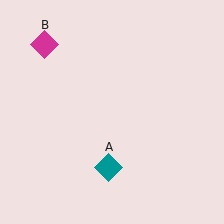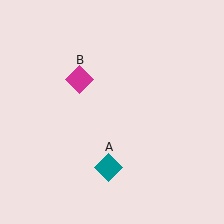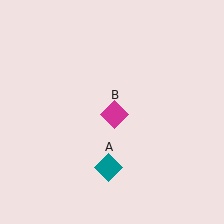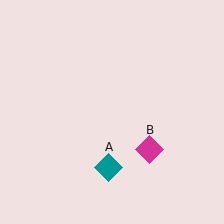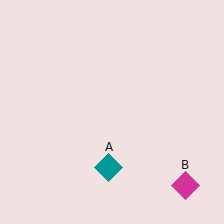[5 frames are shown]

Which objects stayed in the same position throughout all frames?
Teal diamond (object A) remained stationary.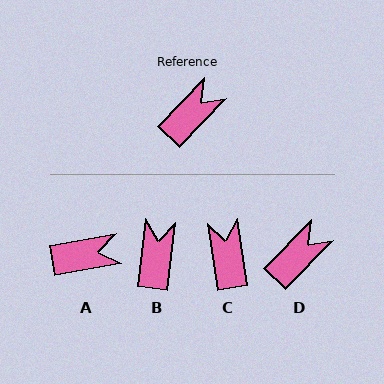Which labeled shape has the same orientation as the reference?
D.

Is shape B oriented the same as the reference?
No, it is off by about 38 degrees.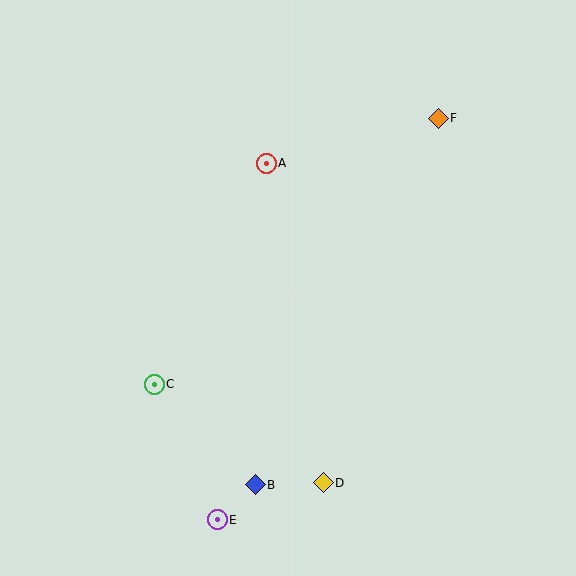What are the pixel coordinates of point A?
Point A is at (266, 163).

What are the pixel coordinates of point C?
Point C is at (154, 384).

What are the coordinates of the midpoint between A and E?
The midpoint between A and E is at (242, 342).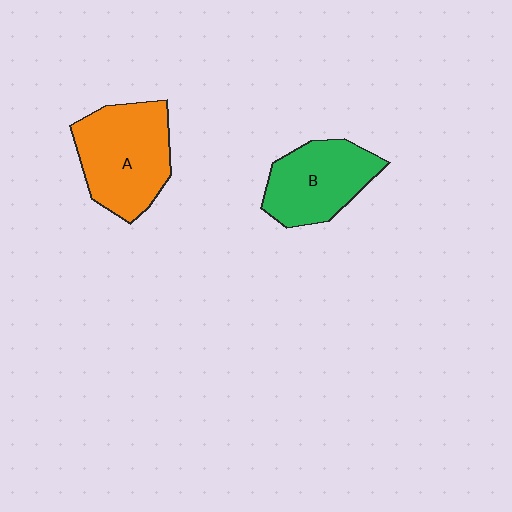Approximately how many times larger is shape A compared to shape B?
Approximately 1.2 times.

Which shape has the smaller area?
Shape B (green).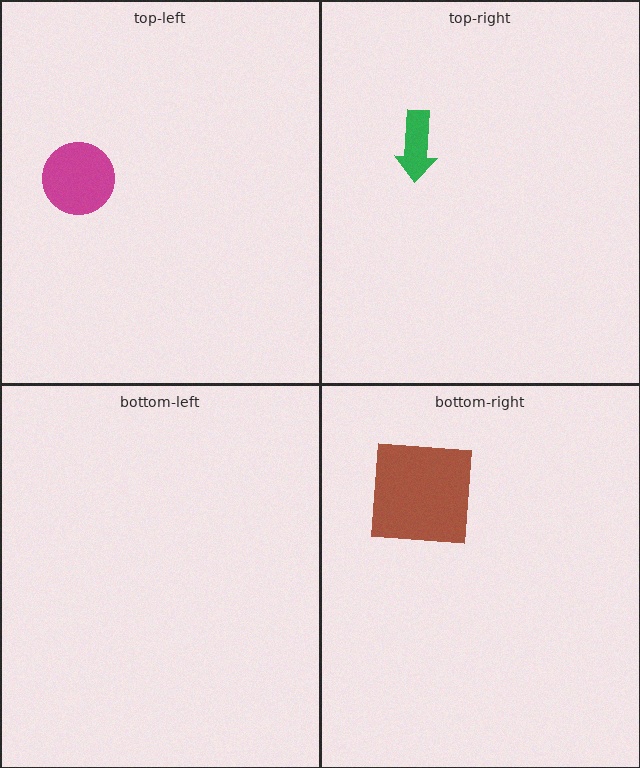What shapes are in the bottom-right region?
The brown square.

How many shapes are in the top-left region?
1.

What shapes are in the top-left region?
The magenta circle.